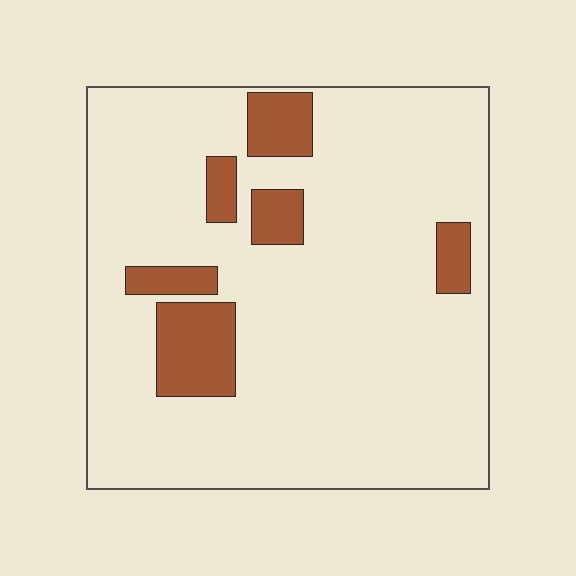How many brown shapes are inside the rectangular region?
6.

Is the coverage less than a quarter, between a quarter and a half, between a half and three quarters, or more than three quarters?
Less than a quarter.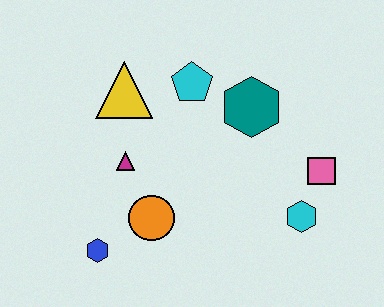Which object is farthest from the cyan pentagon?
The blue hexagon is farthest from the cyan pentagon.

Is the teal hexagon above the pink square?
Yes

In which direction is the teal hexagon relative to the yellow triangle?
The teal hexagon is to the right of the yellow triangle.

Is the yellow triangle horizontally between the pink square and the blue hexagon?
Yes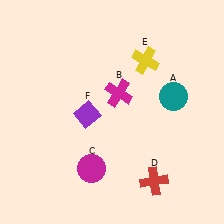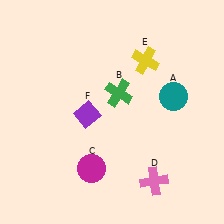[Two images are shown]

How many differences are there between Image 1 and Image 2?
There are 2 differences between the two images.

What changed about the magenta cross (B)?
In Image 1, B is magenta. In Image 2, it changed to green.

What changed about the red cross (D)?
In Image 1, D is red. In Image 2, it changed to pink.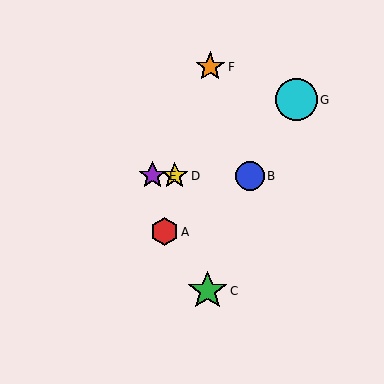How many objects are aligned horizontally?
3 objects (B, D, E) are aligned horizontally.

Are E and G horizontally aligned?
No, E is at y≈176 and G is at y≈100.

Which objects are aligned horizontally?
Objects B, D, E are aligned horizontally.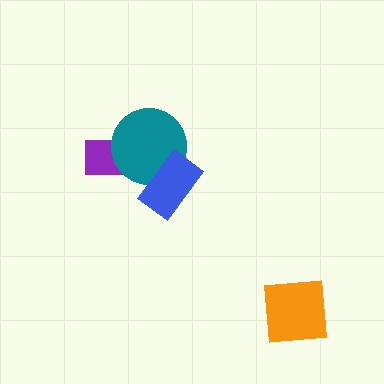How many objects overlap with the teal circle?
2 objects overlap with the teal circle.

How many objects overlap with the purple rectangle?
1 object overlaps with the purple rectangle.